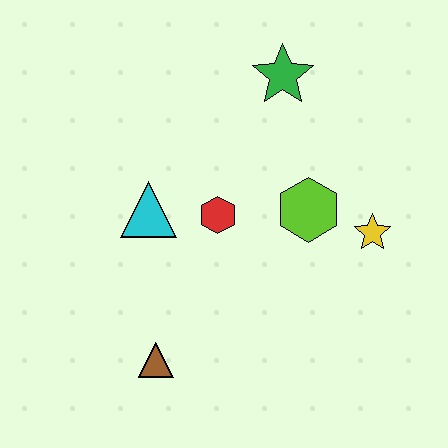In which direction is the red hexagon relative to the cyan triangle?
The red hexagon is to the right of the cyan triangle.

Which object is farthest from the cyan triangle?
The yellow star is farthest from the cyan triangle.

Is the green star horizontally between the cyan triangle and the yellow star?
Yes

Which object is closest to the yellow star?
The lime hexagon is closest to the yellow star.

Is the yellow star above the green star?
No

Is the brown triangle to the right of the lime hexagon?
No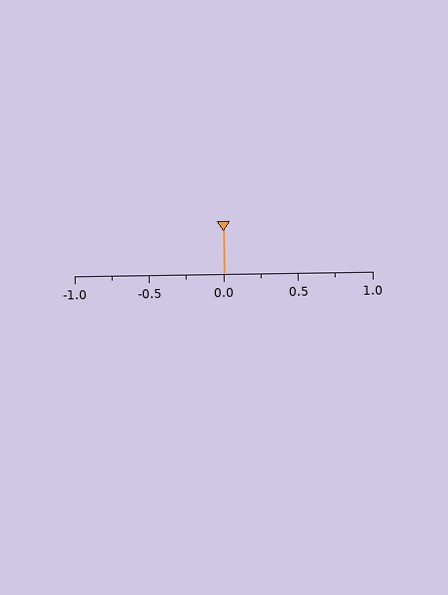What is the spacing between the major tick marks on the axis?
The major ticks are spaced 0.5 apart.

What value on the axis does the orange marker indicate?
The marker indicates approximately 0.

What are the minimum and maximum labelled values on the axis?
The axis runs from -1.0 to 1.0.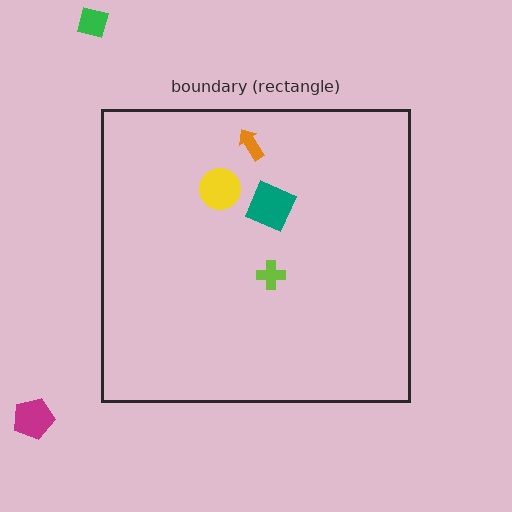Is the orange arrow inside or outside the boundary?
Inside.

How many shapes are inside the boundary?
4 inside, 2 outside.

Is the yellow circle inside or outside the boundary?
Inside.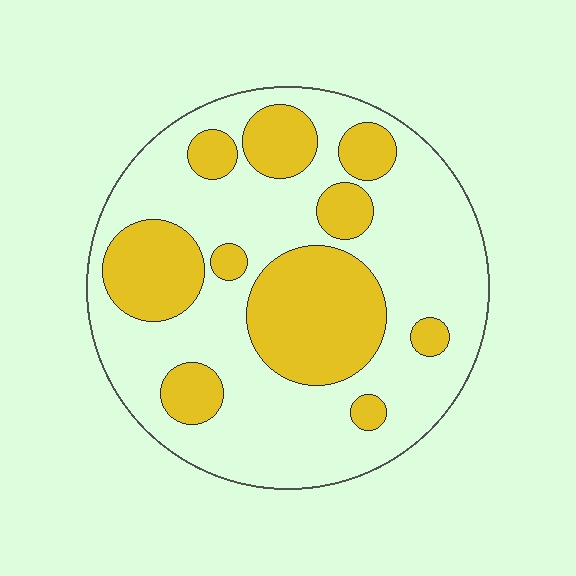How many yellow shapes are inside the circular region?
10.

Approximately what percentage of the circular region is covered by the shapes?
Approximately 35%.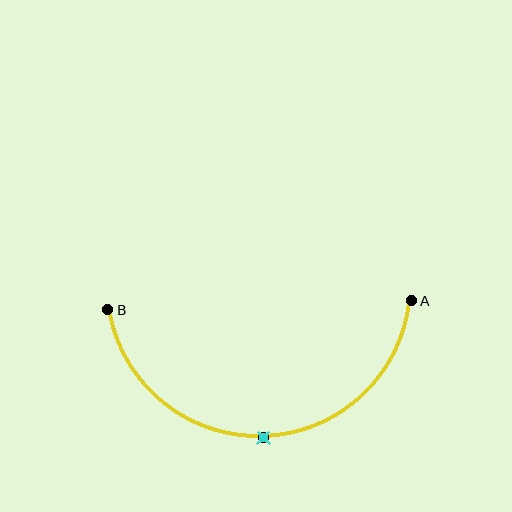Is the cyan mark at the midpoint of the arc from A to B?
Yes. The cyan mark lies on the arc at equal arc-length from both A and B — it is the arc midpoint.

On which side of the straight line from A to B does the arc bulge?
The arc bulges below the straight line connecting A and B.